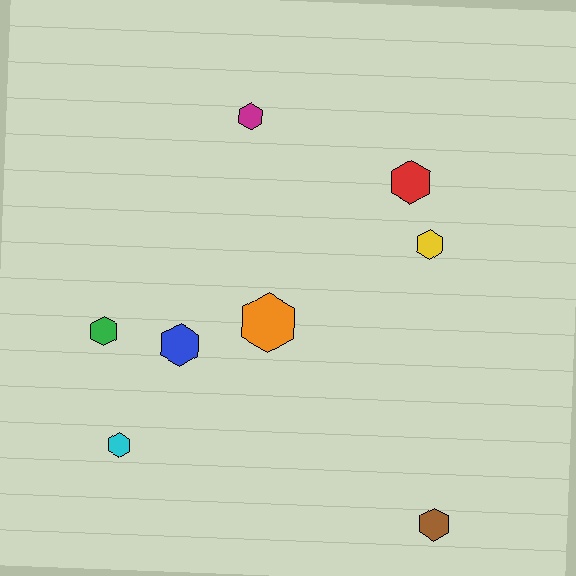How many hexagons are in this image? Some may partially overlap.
There are 8 hexagons.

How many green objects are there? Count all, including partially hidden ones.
There is 1 green object.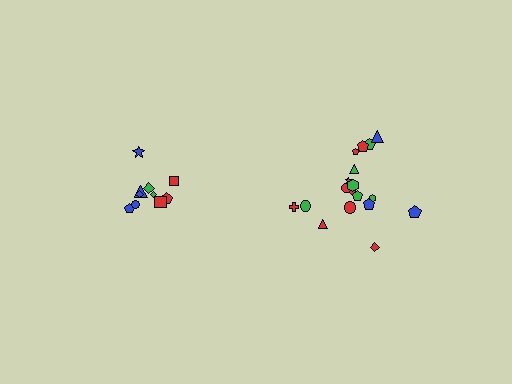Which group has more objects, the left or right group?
The right group.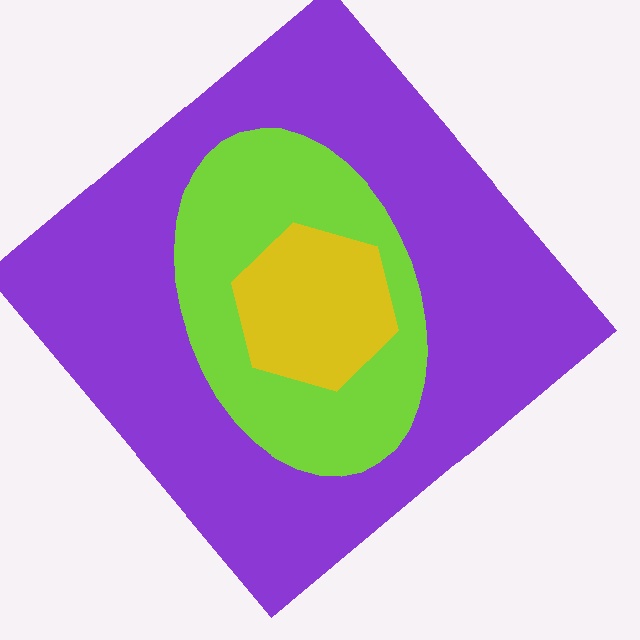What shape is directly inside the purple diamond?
The lime ellipse.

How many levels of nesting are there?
3.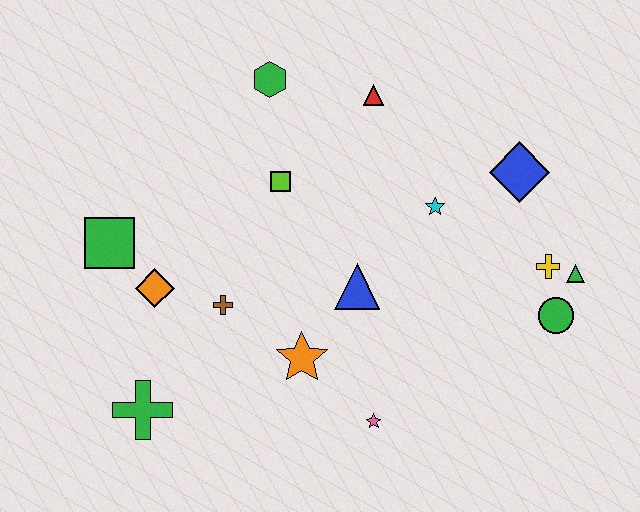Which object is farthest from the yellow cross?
The green square is farthest from the yellow cross.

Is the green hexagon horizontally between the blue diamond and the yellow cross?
No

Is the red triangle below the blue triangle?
No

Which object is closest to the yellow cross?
The green triangle is closest to the yellow cross.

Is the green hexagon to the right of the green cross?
Yes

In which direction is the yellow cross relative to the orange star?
The yellow cross is to the right of the orange star.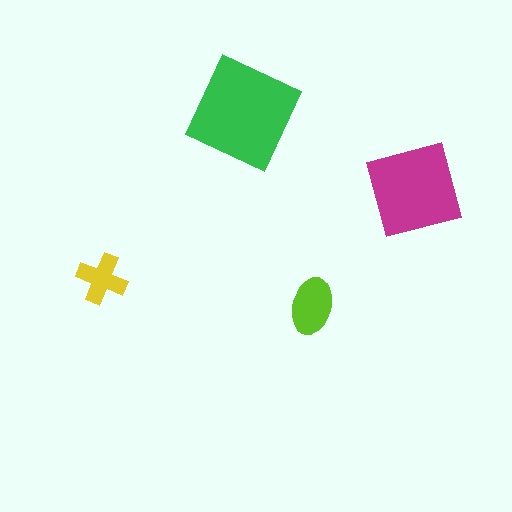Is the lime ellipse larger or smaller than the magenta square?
Smaller.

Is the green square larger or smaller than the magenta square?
Larger.